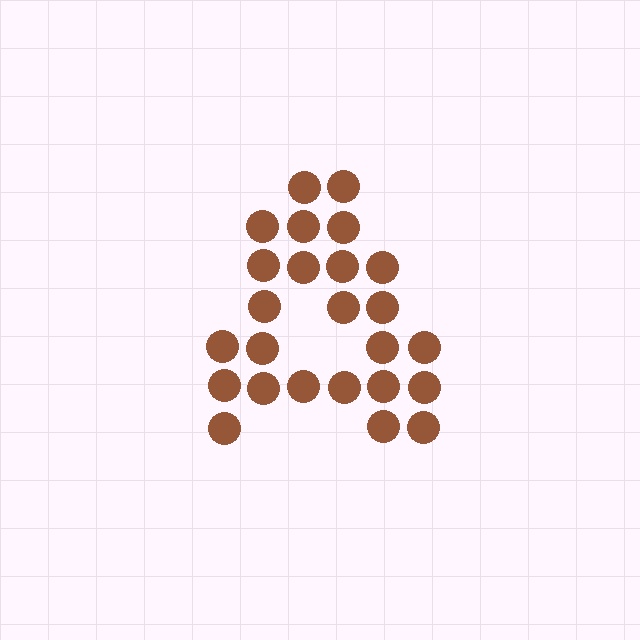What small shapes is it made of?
It is made of small circles.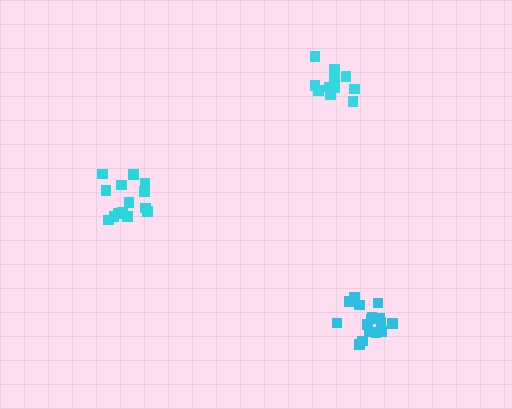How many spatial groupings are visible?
There are 3 spatial groupings.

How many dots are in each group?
Group 1: 14 dots, Group 2: 16 dots, Group 3: 11 dots (41 total).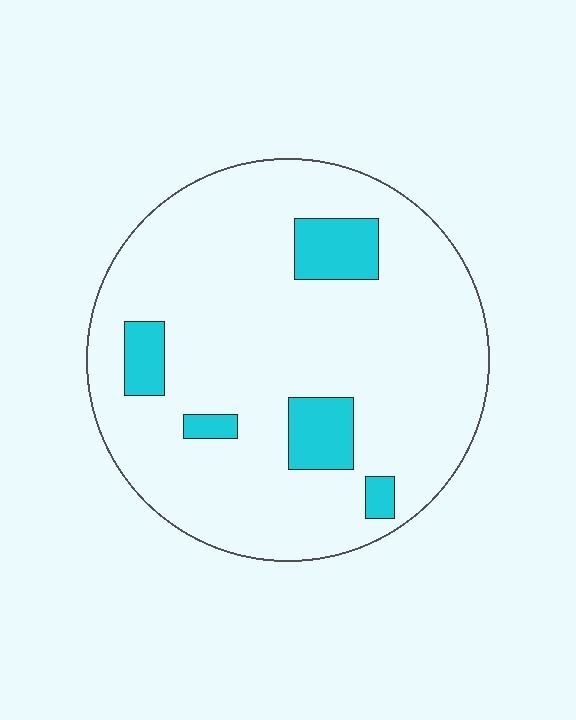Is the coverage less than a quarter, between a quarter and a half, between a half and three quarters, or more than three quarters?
Less than a quarter.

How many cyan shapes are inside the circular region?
5.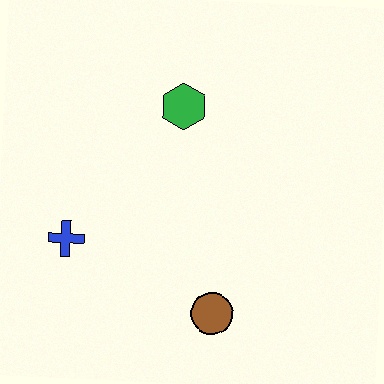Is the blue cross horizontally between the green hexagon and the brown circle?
No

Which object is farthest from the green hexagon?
The brown circle is farthest from the green hexagon.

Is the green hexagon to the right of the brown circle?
No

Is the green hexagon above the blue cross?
Yes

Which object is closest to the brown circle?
The blue cross is closest to the brown circle.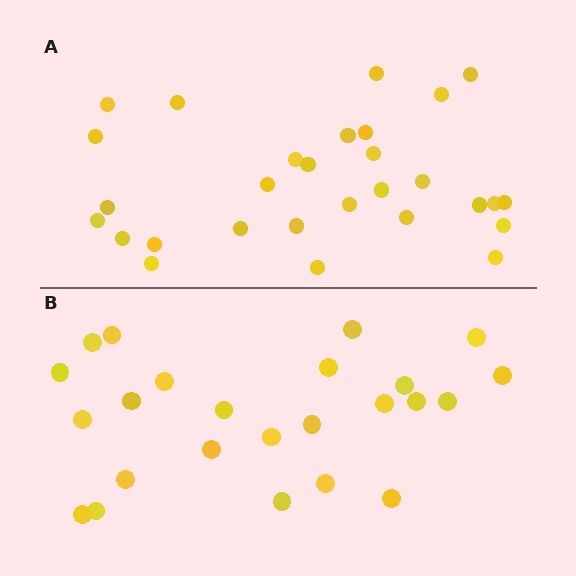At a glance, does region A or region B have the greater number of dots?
Region A (the top region) has more dots.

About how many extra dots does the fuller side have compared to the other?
Region A has about 5 more dots than region B.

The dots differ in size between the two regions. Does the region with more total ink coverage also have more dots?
No. Region B has more total ink coverage because its dots are larger, but region A actually contains more individual dots. Total area can be misleading — the number of items is what matters here.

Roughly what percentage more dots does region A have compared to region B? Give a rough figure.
About 20% more.